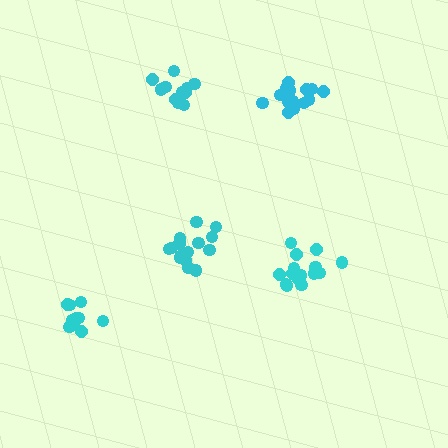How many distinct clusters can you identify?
There are 5 distinct clusters.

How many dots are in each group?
Group 1: 15 dots, Group 2: 12 dots, Group 3: 16 dots, Group 4: 15 dots, Group 5: 10 dots (68 total).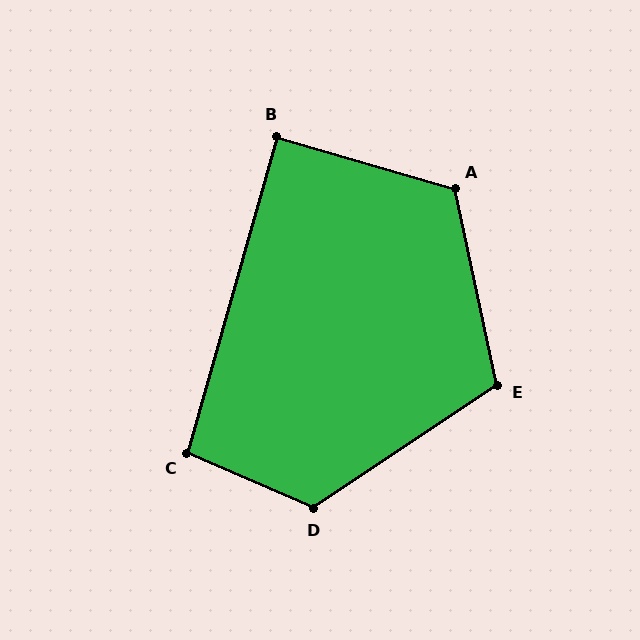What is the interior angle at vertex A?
Approximately 118 degrees (obtuse).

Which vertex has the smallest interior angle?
B, at approximately 90 degrees.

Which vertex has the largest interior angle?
D, at approximately 123 degrees.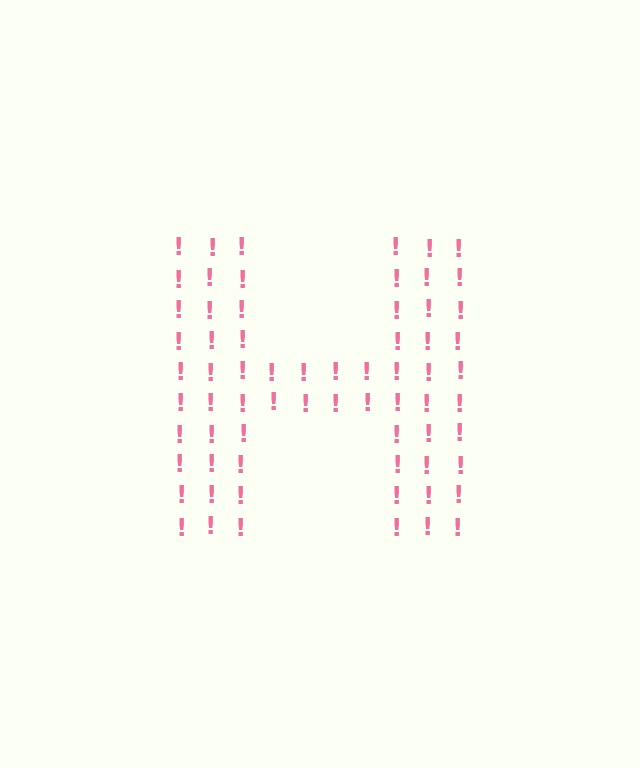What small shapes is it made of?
It is made of small exclamation marks.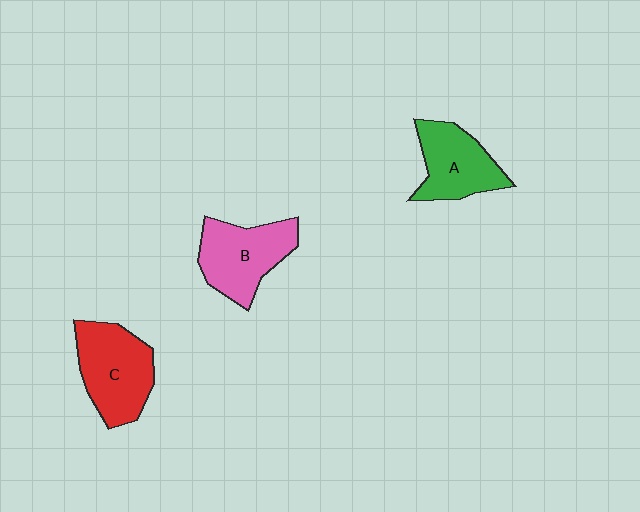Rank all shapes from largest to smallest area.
From largest to smallest: C (red), B (pink), A (green).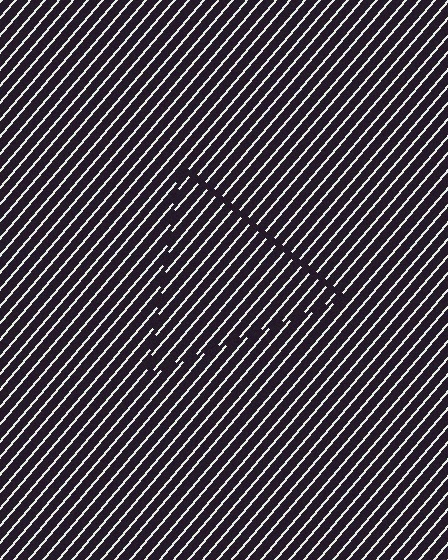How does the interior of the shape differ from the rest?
The interior of the shape contains the same grating, shifted by half a period — the contour is defined by the phase discontinuity where line-ends from the inner and outer gratings abut.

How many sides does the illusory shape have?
3 sides — the line-ends trace a triangle.